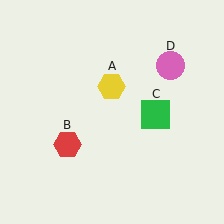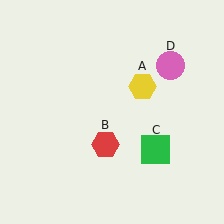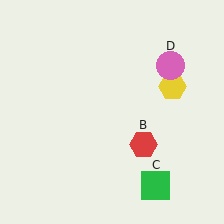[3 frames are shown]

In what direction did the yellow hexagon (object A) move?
The yellow hexagon (object A) moved right.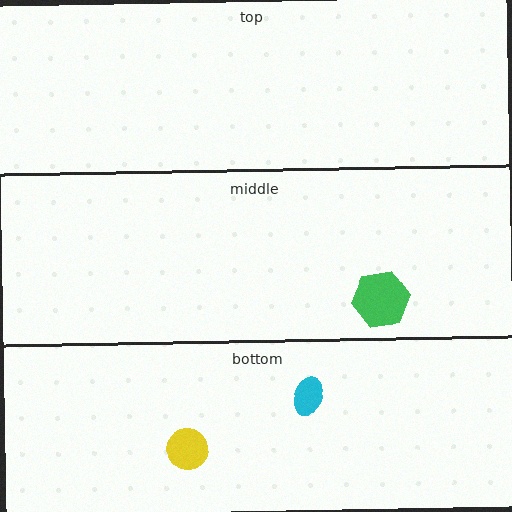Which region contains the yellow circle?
The bottom region.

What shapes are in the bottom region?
The yellow circle, the cyan ellipse.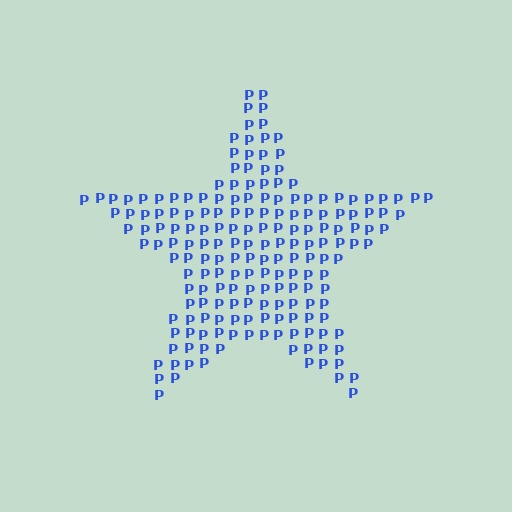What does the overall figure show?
The overall figure shows a star.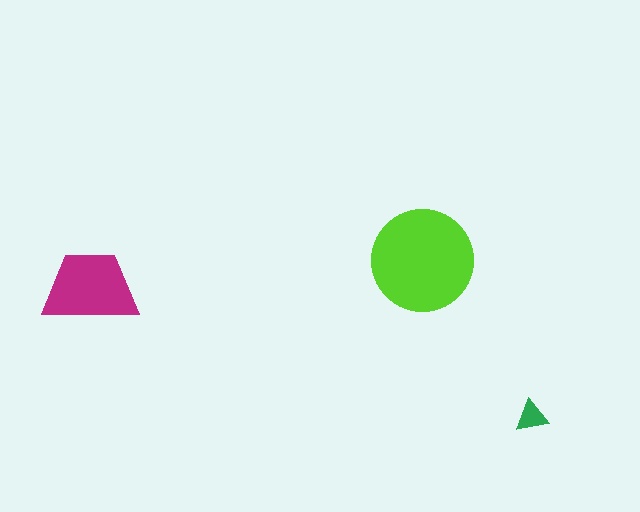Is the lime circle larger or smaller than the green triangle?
Larger.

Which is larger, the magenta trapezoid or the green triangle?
The magenta trapezoid.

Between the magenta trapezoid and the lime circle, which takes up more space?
The lime circle.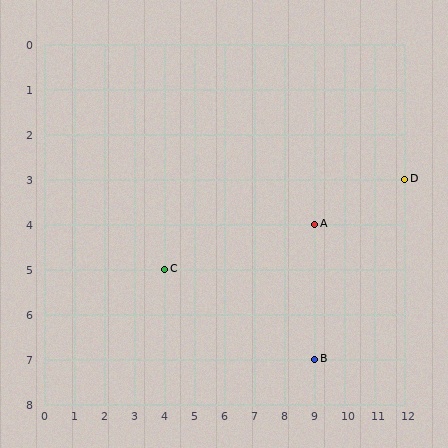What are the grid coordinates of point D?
Point D is at grid coordinates (12, 3).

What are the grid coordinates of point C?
Point C is at grid coordinates (4, 5).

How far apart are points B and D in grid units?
Points B and D are 3 columns and 4 rows apart (about 5.0 grid units diagonally).